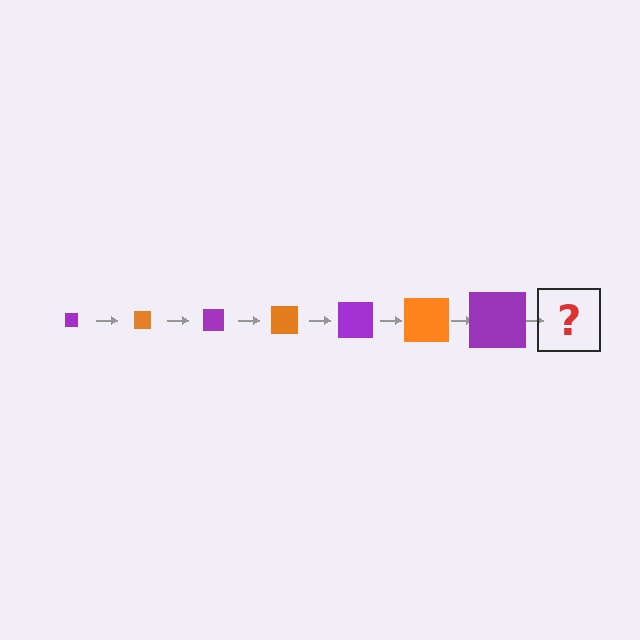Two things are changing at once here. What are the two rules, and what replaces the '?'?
The two rules are that the square grows larger each step and the color cycles through purple and orange. The '?' should be an orange square, larger than the previous one.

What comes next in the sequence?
The next element should be an orange square, larger than the previous one.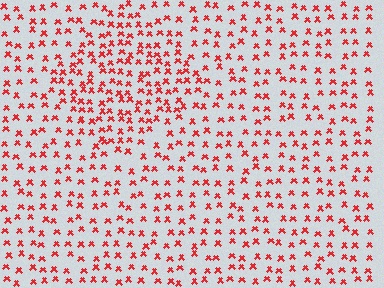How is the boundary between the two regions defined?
The boundary is defined by a change in element density (approximately 1.7x ratio). All elements are the same color, size, and shape.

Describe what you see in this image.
The image contains small red elements arranged at two different densities. A diamond-shaped region is visible where the elements are more densely packed than the surrounding area.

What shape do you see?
I see a diamond.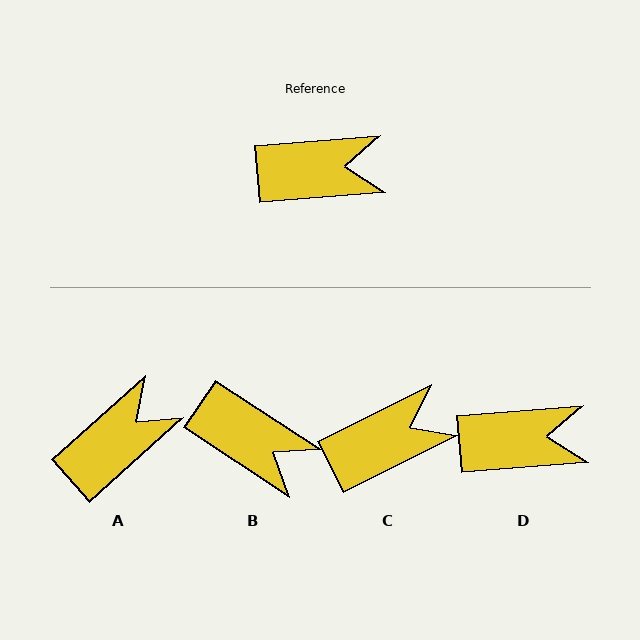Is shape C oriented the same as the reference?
No, it is off by about 22 degrees.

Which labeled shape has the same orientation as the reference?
D.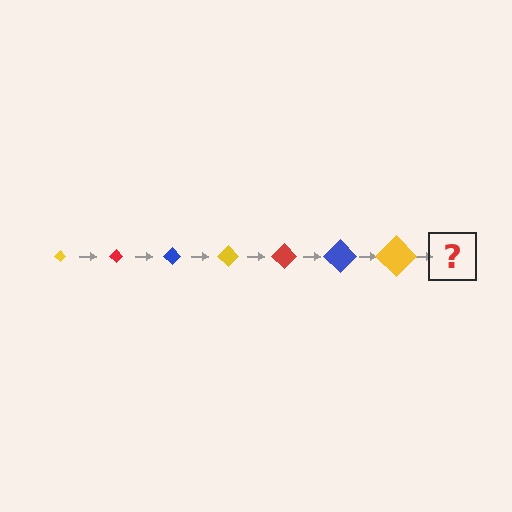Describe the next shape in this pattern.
It should be a red diamond, larger than the previous one.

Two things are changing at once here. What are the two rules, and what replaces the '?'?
The two rules are that the diamond grows larger each step and the color cycles through yellow, red, and blue. The '?' should be a red diamond, larger than the previous one.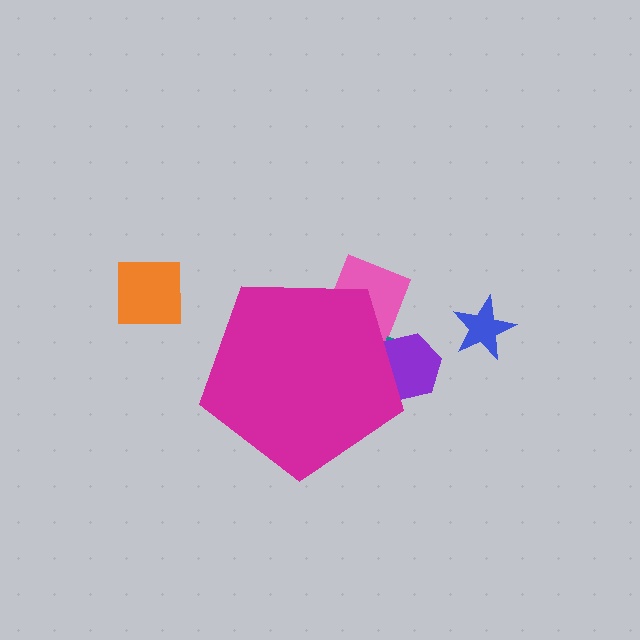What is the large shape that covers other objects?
A magenta pentagon.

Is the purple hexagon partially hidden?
Yes, the purple hexagon is partially hidden behind the magenta pentagon.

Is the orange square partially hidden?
No, the orange square is fully visible.